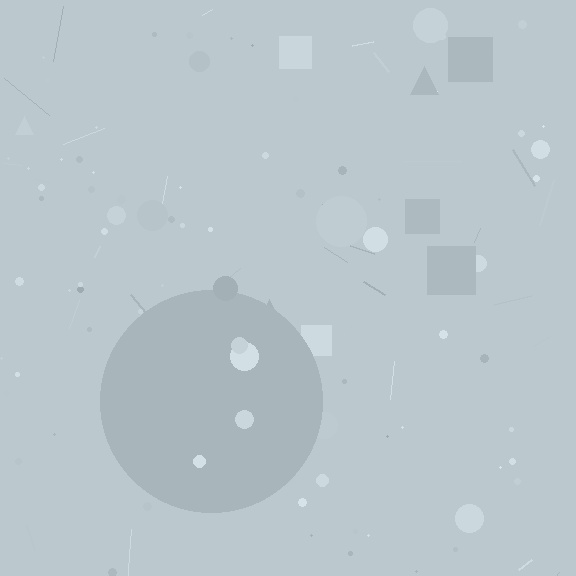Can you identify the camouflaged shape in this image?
The camouflaged shape is a circle.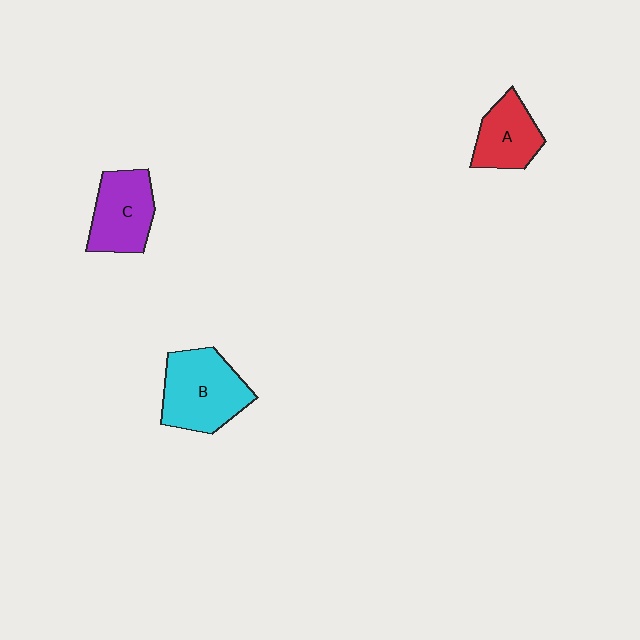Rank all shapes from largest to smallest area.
From largest to smallest: B (cyan), C (purple), A (red).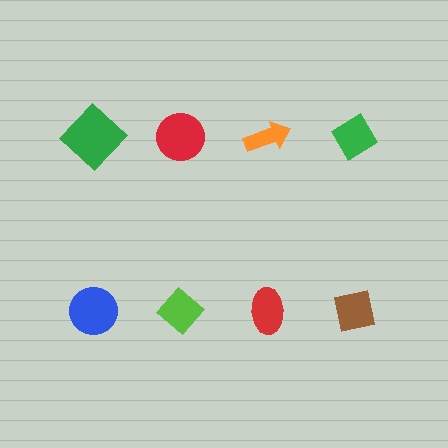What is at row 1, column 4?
A green diamond.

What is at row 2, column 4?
A brown square.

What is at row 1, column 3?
An orange arrow.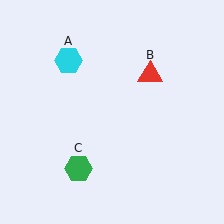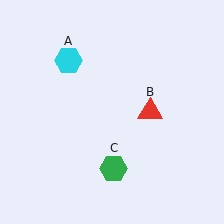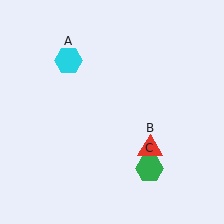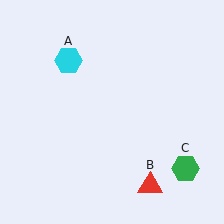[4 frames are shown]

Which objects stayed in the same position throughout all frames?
Cyan hexagon (object A) remained stationary.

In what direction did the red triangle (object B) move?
The red triangle (object B) moved down.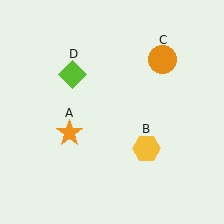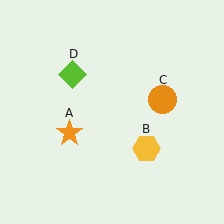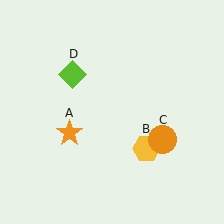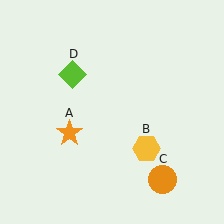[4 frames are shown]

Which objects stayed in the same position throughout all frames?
Orange star (object A) and yellow hexagon (object B) and lime diamond (object D) remained stationary.